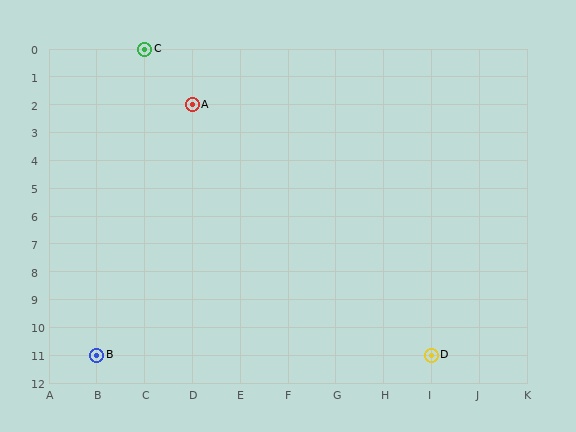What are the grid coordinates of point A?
Point A is at grid coordinates (D, 2).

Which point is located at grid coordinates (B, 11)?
Point B is at (B, 11).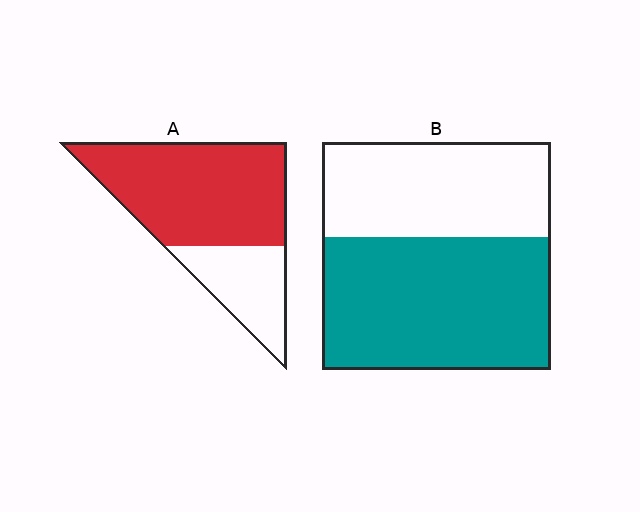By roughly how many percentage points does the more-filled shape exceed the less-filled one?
By roughly 10 percentage points (A over B).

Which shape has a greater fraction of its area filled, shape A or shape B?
Shape A.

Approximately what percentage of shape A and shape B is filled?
A is approximately 70% and B is approximately 60%.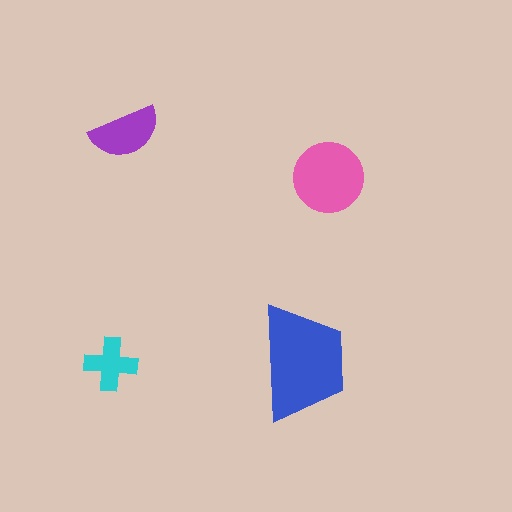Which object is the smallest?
The cyan cross.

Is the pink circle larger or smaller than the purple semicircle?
Larger.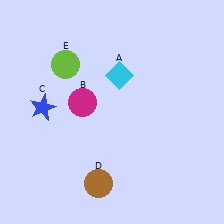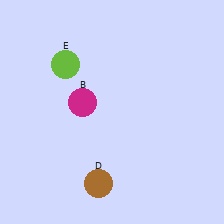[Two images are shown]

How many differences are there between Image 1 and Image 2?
There are 2 differences between the two images.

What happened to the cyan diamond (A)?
The cyan diamond (A) was removed in Image 2. It was in the top-right area of Image 1.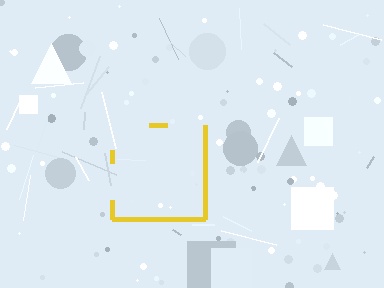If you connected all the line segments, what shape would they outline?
They would outline a square.